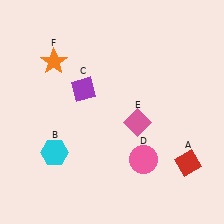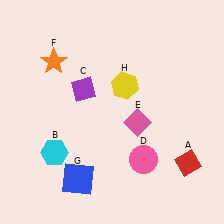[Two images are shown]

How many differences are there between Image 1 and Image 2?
There are 2 differences between the two images.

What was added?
A blue square (G), a yellow hexagon (H) were added in Image 2.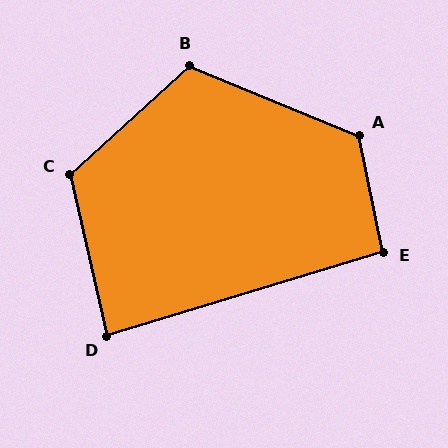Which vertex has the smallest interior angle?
D, at approximately 86 degrees.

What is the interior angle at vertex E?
Approximately 95 degrees (obtuse).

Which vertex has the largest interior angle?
A, at approximately 124 degrees.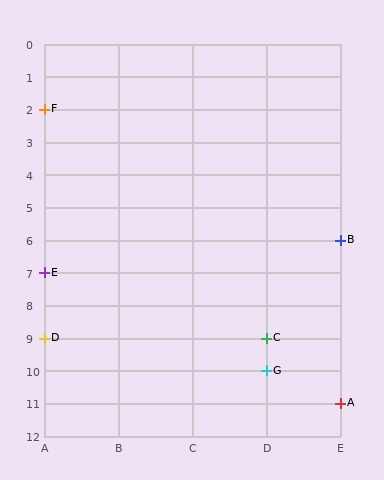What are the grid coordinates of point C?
Point C is at grid coordinates (D, 9).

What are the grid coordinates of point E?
Point E is at grid coordinates (A, 7).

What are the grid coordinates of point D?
Point D is at grid coordinates (A, 9).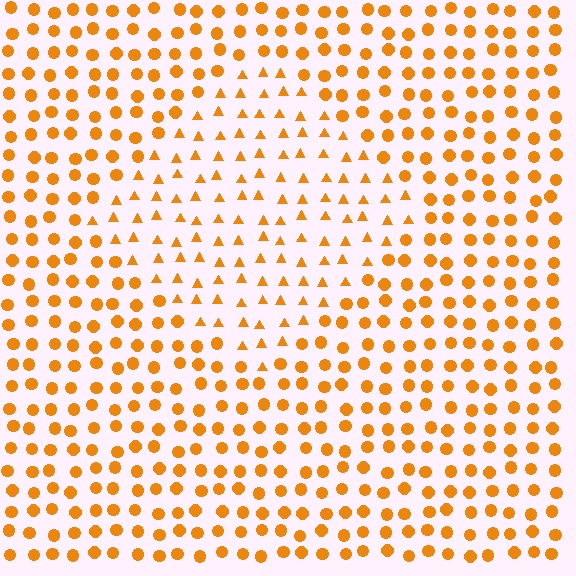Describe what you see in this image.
The image is filled with small orange elements arranged in a uniform grid. A diamond-shaped region contains triangles, while the surrounding area contains circles. The boundary is defined purely by the change in element shape.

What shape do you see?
I see a diamond.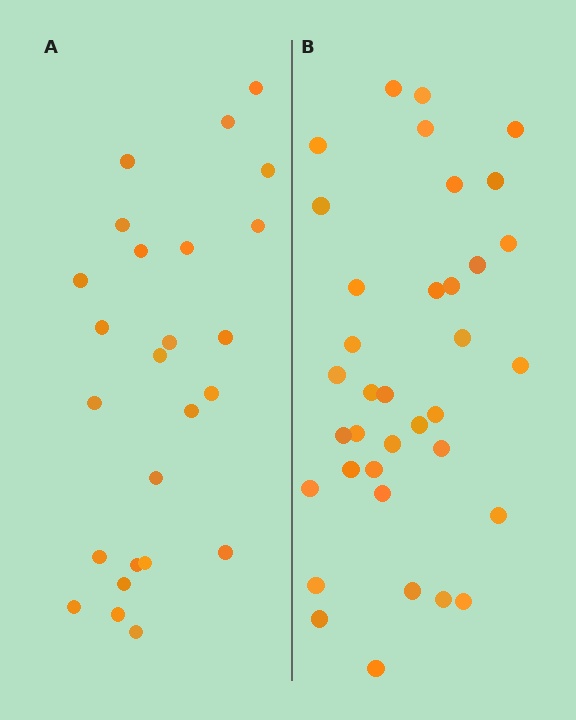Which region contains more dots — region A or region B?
Region B (the right region) has more dots.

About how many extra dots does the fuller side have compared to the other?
Region B has roughly 12 or so more dots than region A.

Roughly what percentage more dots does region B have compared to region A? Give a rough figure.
About 45% more.